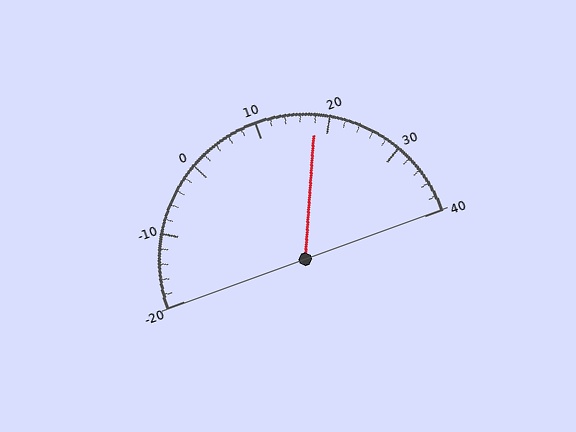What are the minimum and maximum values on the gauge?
The gauge ranges from -20 to 40.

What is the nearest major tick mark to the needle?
The nearest major tick mark is 20.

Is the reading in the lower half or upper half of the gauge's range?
The reading is in the upper half of the range (-20 to 40).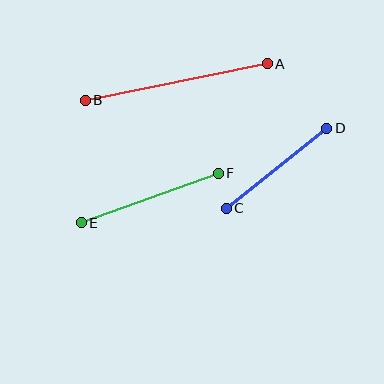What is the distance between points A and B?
The distance is approximately 186 pixels.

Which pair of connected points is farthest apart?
Points A and B are farthest apart.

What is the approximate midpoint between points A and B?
The midpoint is at approximately (176, 82) pixels.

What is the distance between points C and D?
The distance is approximately 129 pixels.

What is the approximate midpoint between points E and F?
The midpoint is at approximately (150, 198) pixels.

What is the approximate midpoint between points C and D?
The midpoint is at approximately (276, 168) pixels.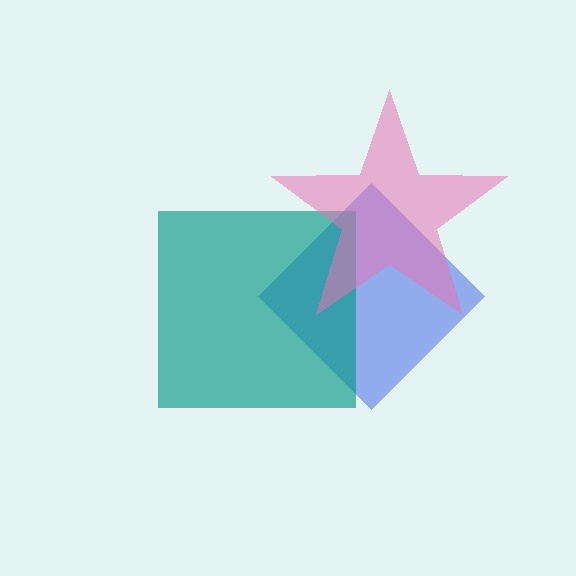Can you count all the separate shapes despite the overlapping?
Yes, there are 3 separate shapes.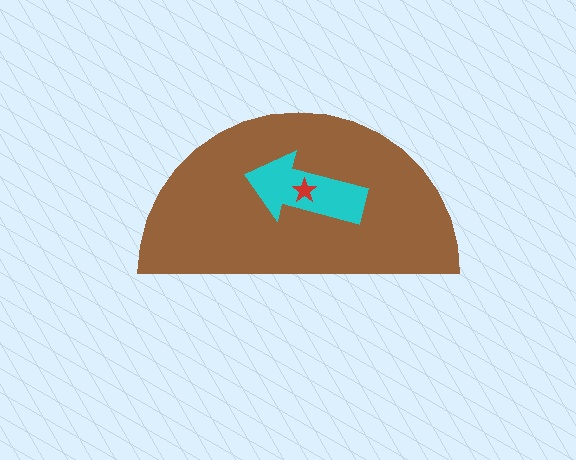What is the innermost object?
The red star.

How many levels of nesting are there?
3.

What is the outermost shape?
The brown semicircle.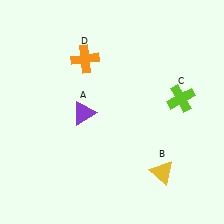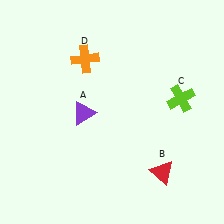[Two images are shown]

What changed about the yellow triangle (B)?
In Image 1, B is yellow. In Image 2, it changed to red.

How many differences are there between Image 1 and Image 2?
There is 1 difference between the two images.